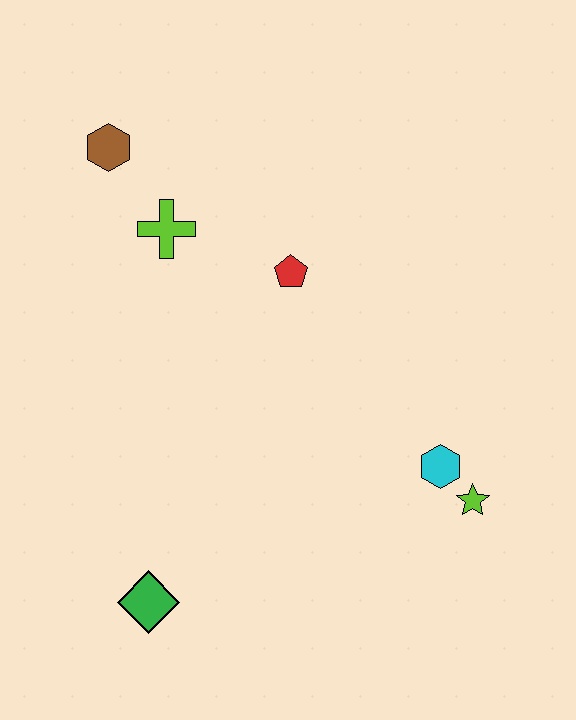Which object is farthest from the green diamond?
The brown hexagon is farthest from the green diamond.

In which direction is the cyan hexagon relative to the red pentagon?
The cyan hexagon is below the red pentagon.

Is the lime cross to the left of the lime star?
Yes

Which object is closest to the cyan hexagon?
The lime star is closest to the cyan hexagon.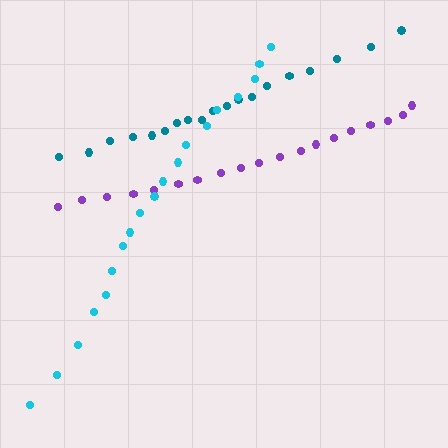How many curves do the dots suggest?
There are 3 distinct paths.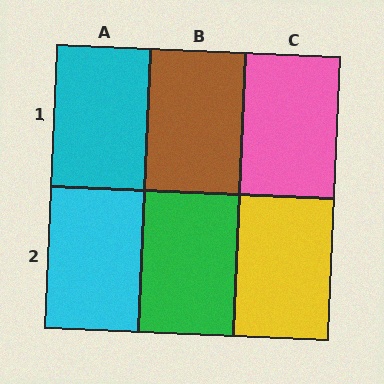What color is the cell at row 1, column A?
Cyan.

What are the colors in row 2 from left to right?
Cyan, green, yellow.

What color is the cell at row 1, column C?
Pink.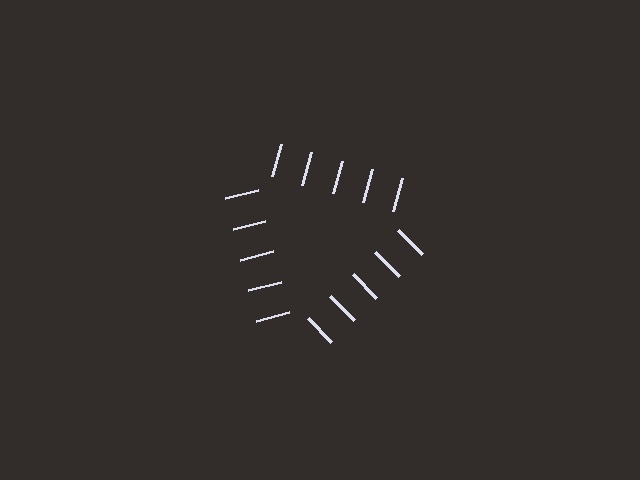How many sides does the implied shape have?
3 sides — the line-ends trace a triangle.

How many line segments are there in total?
15 — 5 along each of the 3 edges.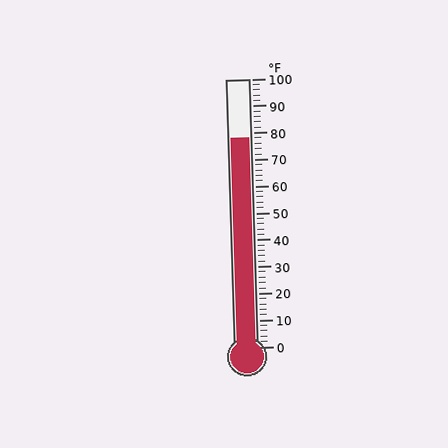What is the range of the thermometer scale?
The thermometer scale ranges from 0°F to 100°F.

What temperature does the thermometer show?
The thermometer shows approximately 78°F.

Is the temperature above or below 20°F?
The temperature is above 20°F.